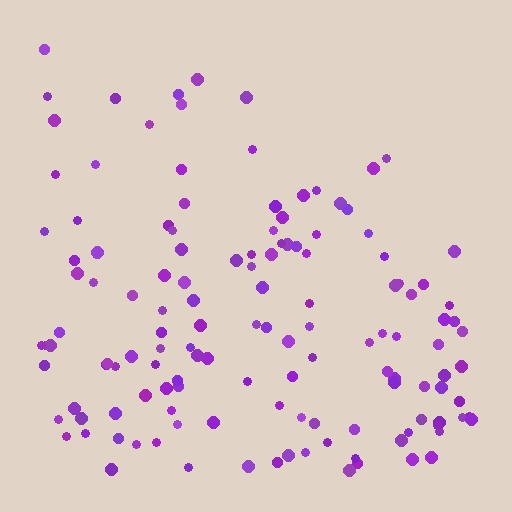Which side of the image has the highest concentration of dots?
The bottom.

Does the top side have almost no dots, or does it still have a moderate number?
Still a moderate number, just noticeably fewer than the bottom.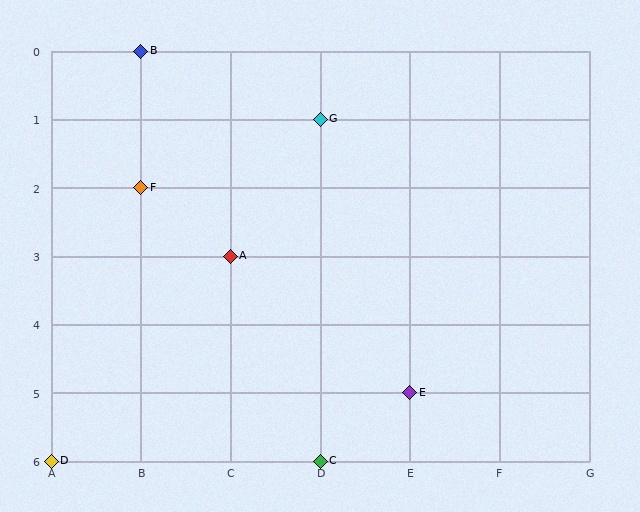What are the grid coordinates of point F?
Point F is at grid coordinates (B, 2).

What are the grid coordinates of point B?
Point B is at grid coordinates (B, 0).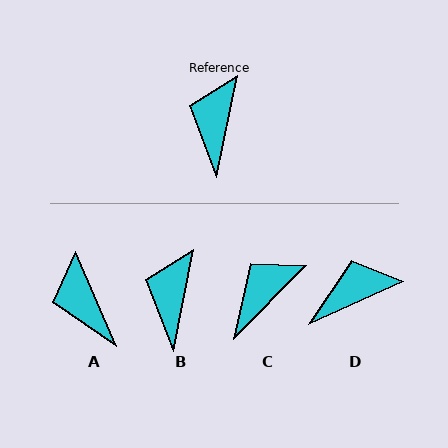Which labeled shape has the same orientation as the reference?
B.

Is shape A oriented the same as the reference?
No, it is off by about 34 degrees.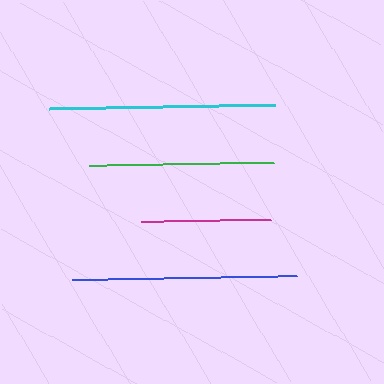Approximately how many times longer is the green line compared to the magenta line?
The green line is approximately 1.4 times the length of the magenta line.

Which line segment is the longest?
The cyan line is the longest at approximately 227 pixels.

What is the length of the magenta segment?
The magenta segment is approximately 129 pixels long.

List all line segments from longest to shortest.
From longest to shortest: cyan, blue, green, magenta.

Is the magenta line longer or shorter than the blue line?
The blue line is longer than the magenta line.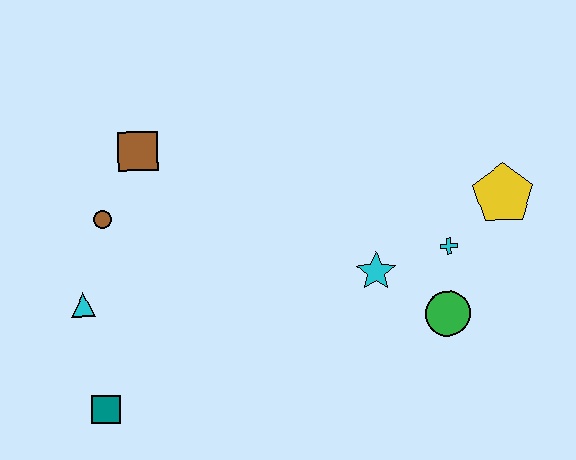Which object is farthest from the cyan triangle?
The yellow pentagon is farthest from the cyan triangle.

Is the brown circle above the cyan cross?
Yes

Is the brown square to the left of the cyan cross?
Yes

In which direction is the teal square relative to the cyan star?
The teal square is to the left of the cyan star.